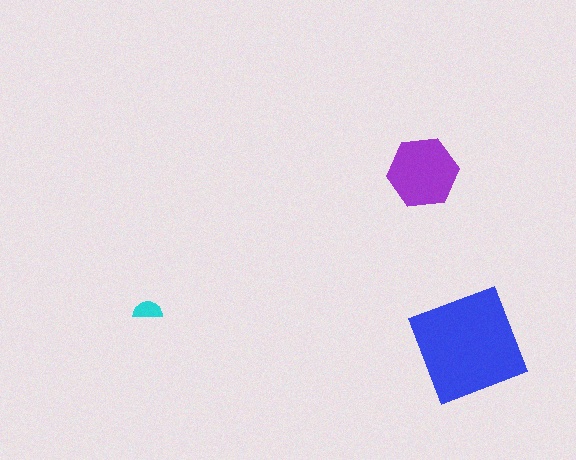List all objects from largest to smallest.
The blue diamond, the purple hexagon, the cyan semicircle.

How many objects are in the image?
There are 3 objects in the image.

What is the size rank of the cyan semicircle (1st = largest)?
3rd.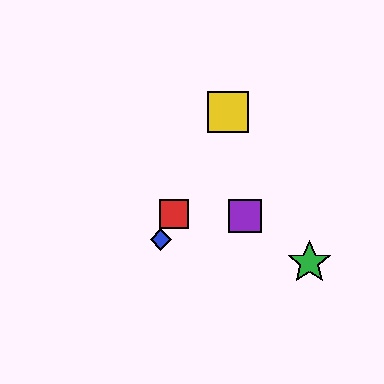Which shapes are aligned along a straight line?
The red square, the blue diamond, the yellow square are aligned along a straight line.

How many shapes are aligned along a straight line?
3 shapes (the red square, the blue diamond, the yellow square) are aligned along a straight line.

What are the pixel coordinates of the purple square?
The purple square is at (245, 216).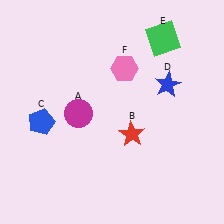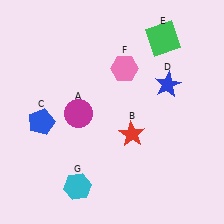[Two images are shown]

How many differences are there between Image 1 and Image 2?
There is 1 difference between the two images.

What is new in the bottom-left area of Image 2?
A cyan hexagon (G) was added in the bottom-left area of Image 2.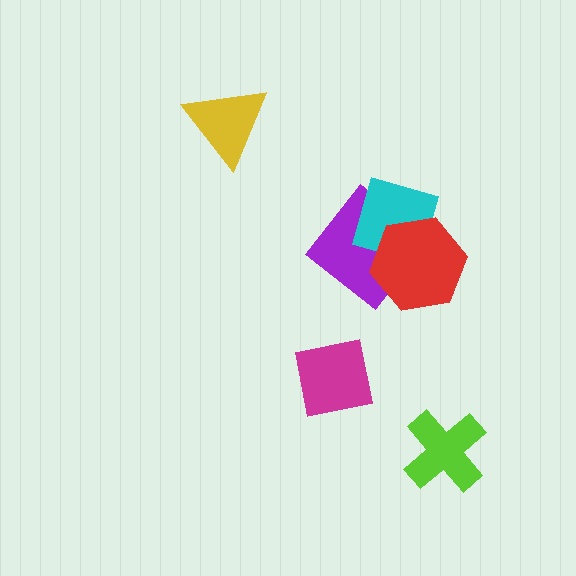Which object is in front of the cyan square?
The red hexagon is in front of the cyan square.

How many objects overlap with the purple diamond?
2 objects overlap with the purple diamond.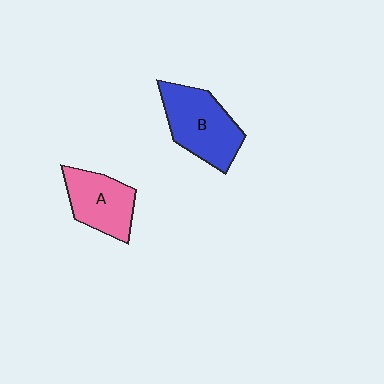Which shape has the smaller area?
Shape A (pink).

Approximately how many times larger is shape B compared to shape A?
Approximately 1.3 times.